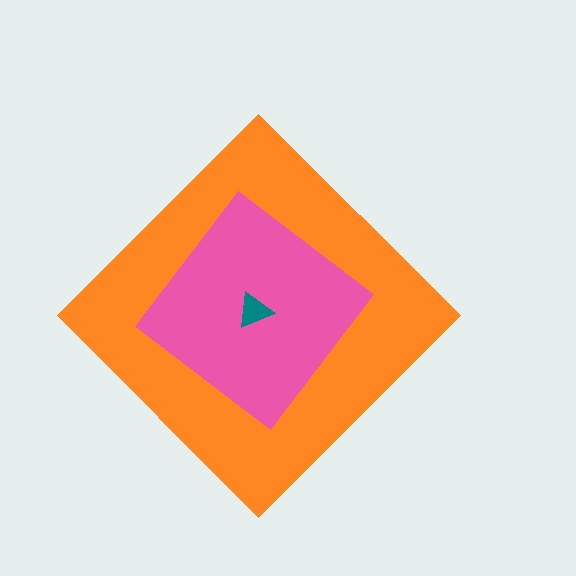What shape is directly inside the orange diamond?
The pink diamond.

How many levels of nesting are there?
3.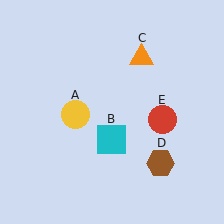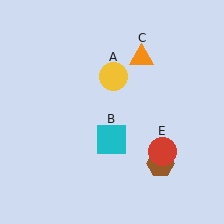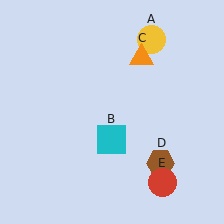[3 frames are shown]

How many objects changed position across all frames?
2 objects changed position: yellow circle (object A), red circle (object E).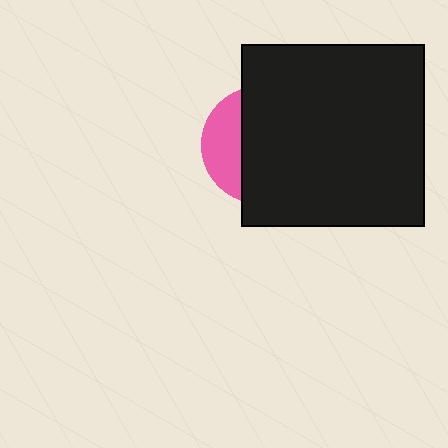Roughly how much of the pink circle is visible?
A small part of it is visible (roughly 30%).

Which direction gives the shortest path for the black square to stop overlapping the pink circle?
Moving right gives the shortest separation.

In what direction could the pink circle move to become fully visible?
The pink circle could move left. That would shift it out from behind the black square entirely.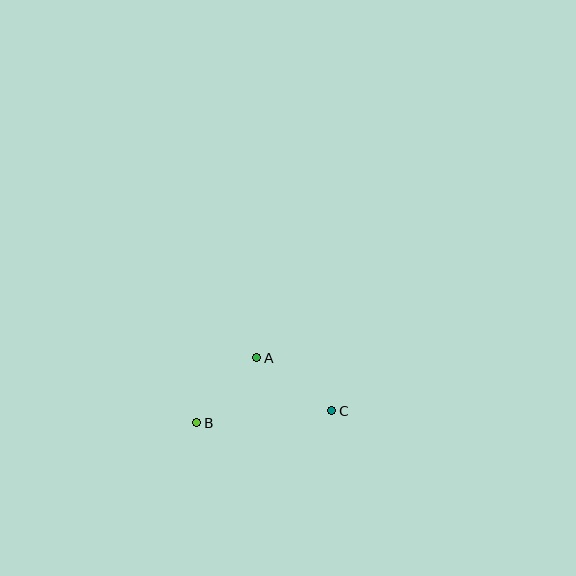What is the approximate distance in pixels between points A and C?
The distance between A and C is approximately 92 pixels.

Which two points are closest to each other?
Points A and B are closest to each other.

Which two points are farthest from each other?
Points B and C are farthest from each other.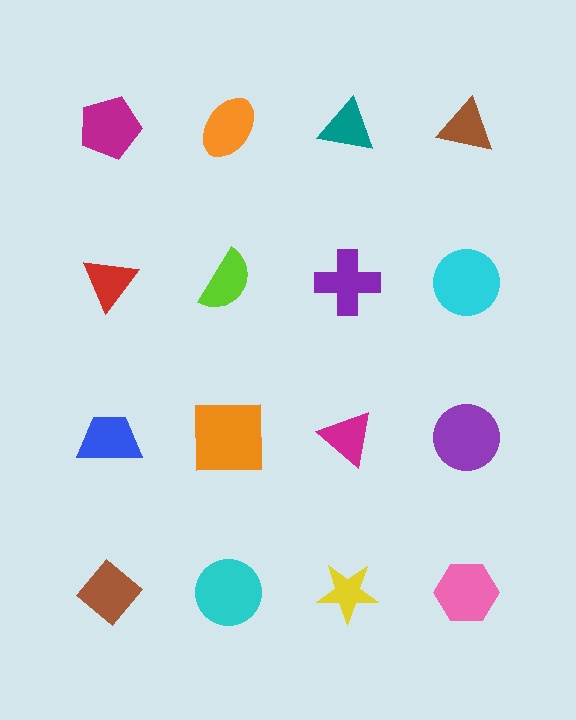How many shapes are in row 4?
4 shapes.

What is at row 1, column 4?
A brown triangle.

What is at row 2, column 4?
A cyan circle.